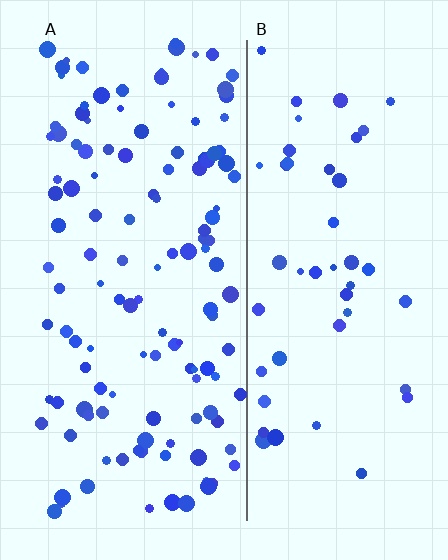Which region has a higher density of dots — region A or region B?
A (the left).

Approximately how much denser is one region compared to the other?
Approximately 2.6× — region A over region B.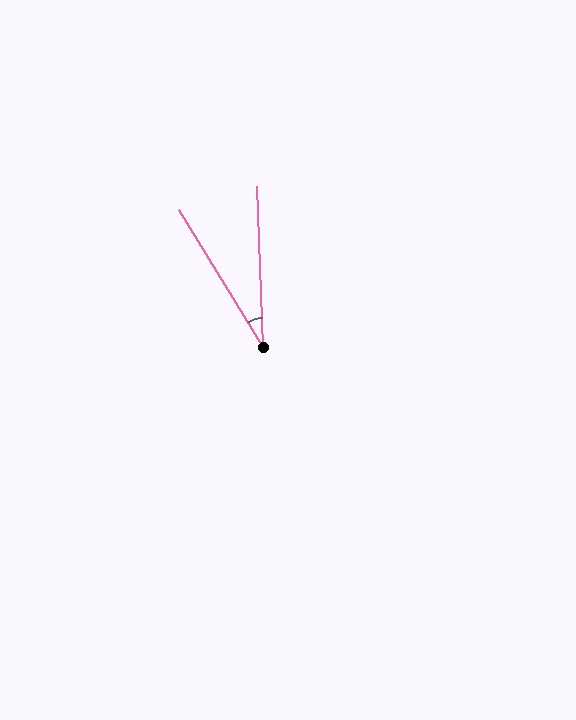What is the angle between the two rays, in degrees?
Approximately 29 degrees.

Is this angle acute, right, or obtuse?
It is acute.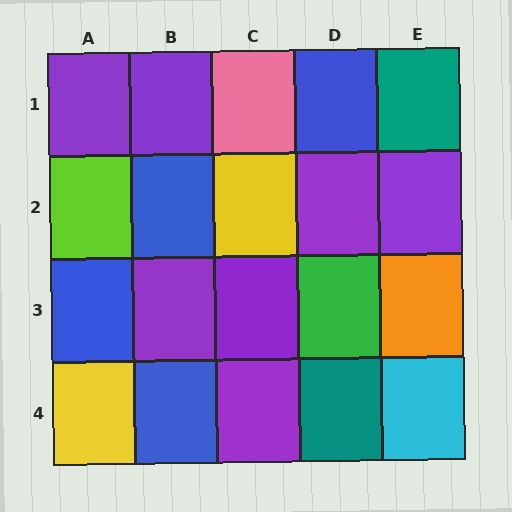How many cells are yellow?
2 cells are yellow.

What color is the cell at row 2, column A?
Lime.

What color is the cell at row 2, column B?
Blue.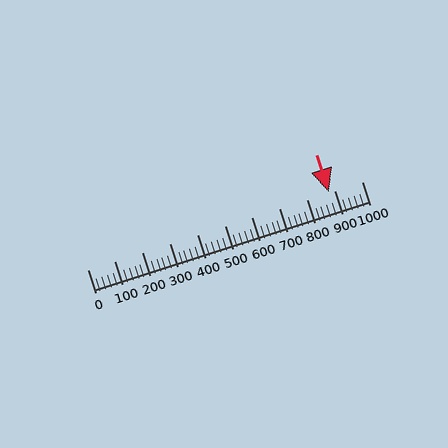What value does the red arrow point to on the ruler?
The red arrow points to approximately 880.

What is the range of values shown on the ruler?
The ruler shows values from 0 to 1000.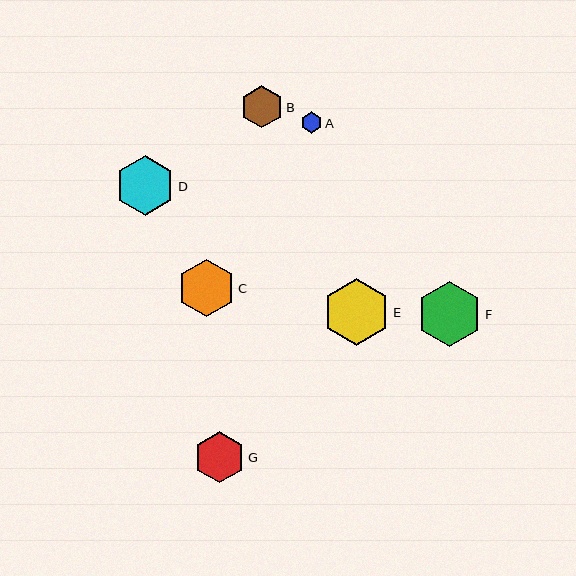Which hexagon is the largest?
Hexagon E is the largest with a size of approximately 67 pixels.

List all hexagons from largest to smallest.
From largest to smallest: E, F, D, C, G, B, A.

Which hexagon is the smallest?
Hexagon A is the smallest with a size of approximately 21 pixels.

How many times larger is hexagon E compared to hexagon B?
Hexagon E is approximately 1.6 times the size of hexagon B.